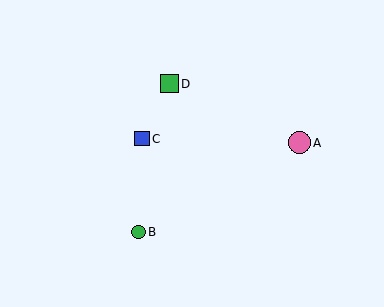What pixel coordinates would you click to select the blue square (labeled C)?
Click at (142, 139) to select the blue square C.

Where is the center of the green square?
The center of the green square is at (169, 84).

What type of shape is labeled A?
Shape A is a pink circle.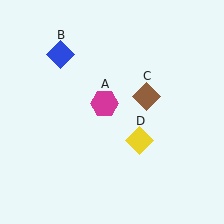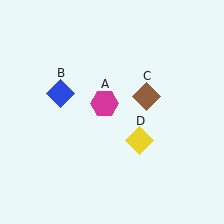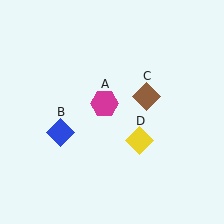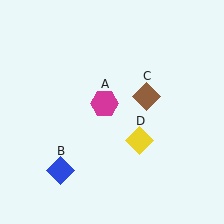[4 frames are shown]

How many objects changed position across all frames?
1 object changed position: blue diamond (object B).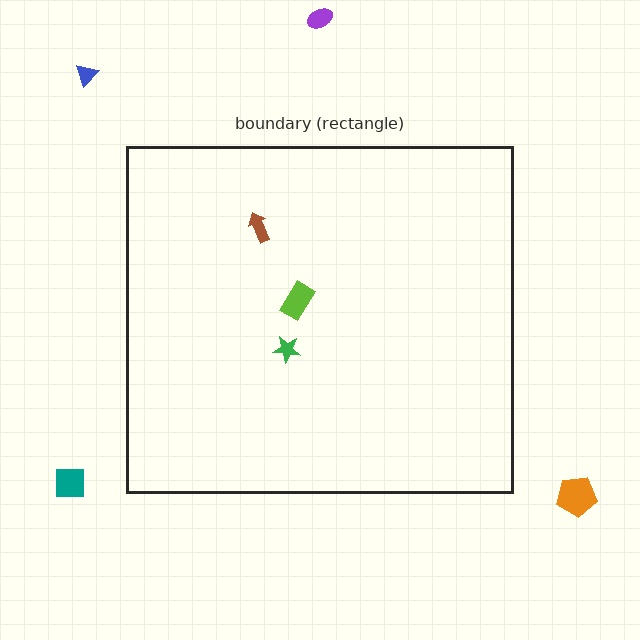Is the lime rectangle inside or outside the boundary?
Inside.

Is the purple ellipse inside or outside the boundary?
Outside.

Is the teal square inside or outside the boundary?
Outside.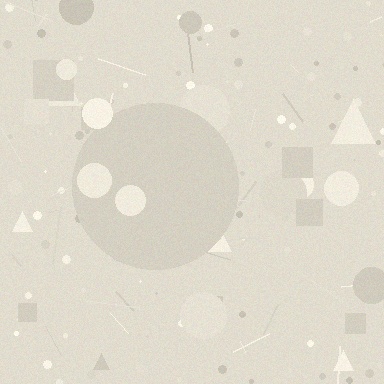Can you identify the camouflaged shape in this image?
The camouflaged shape is a circle.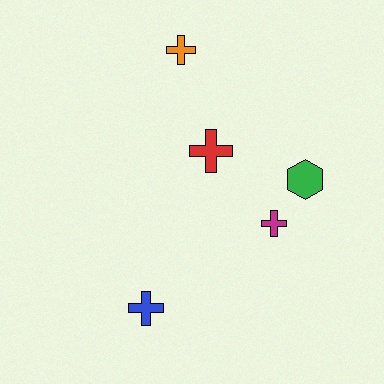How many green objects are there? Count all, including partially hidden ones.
There is 1 green object.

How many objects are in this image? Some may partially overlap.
There are 5 objects.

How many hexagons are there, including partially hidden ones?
There is 1 hexagon.